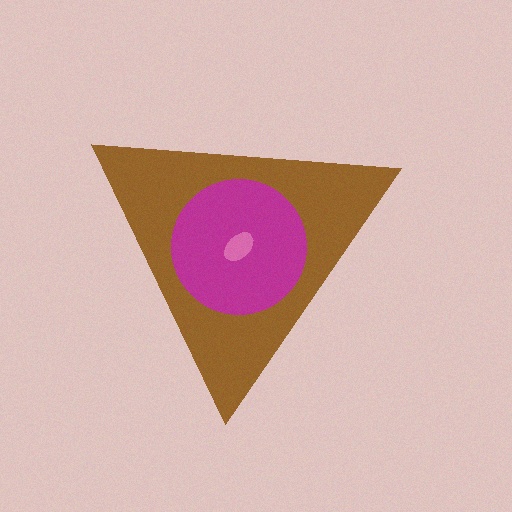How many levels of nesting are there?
3.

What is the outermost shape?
The brown triangle.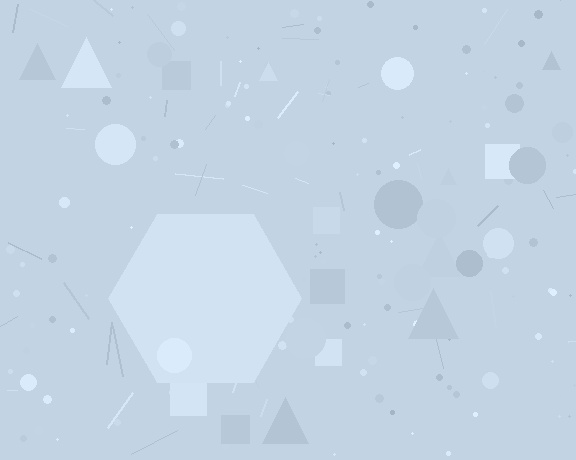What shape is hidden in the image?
A hexagon is hidden in the image.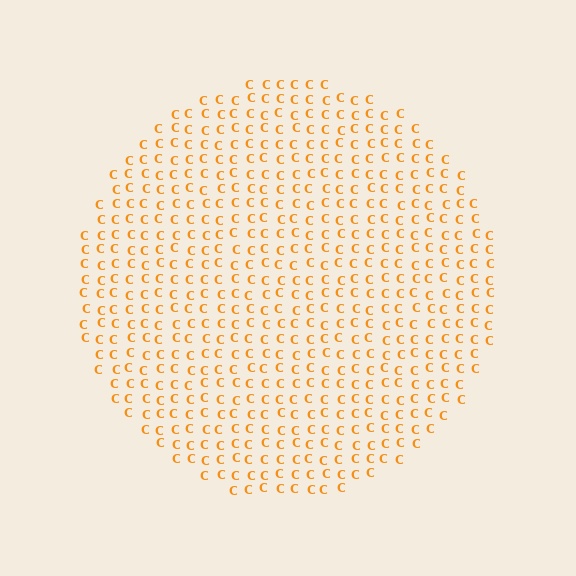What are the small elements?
The small elements are letter C's.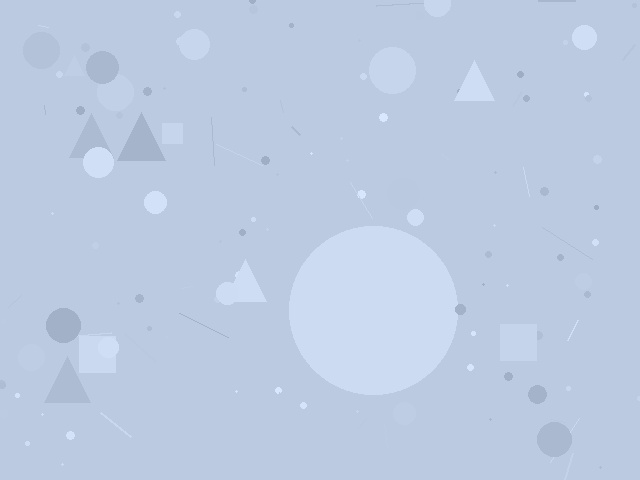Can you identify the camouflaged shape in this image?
The camouflaged shape is a circle.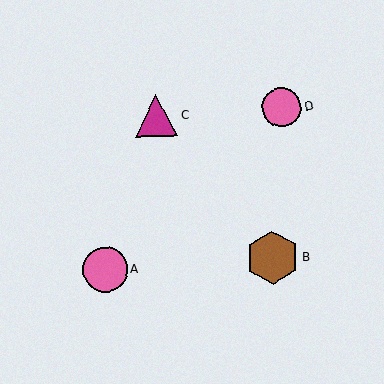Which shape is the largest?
The brown hexagon (labeled B) is the largest.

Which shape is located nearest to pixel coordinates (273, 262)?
The brown hexagon (labeled B) at (273, 258) is nearest to that location.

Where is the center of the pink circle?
The center of the pink circle is at (282, 107).